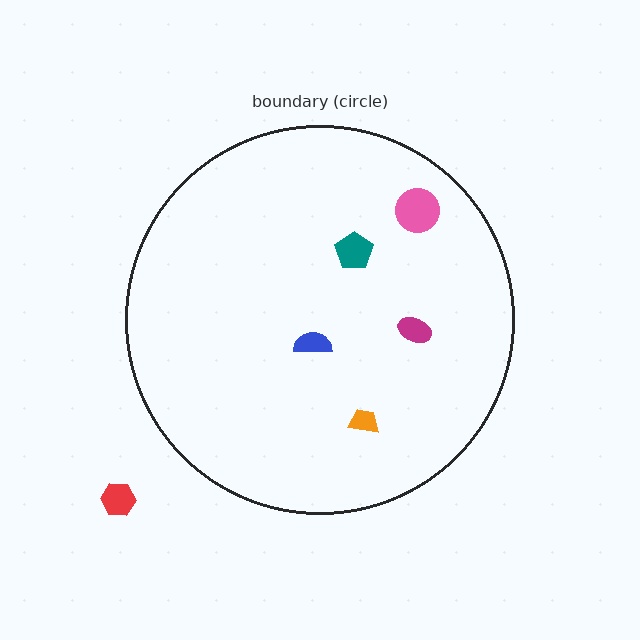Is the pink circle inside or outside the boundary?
Inside.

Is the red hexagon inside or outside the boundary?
Outside.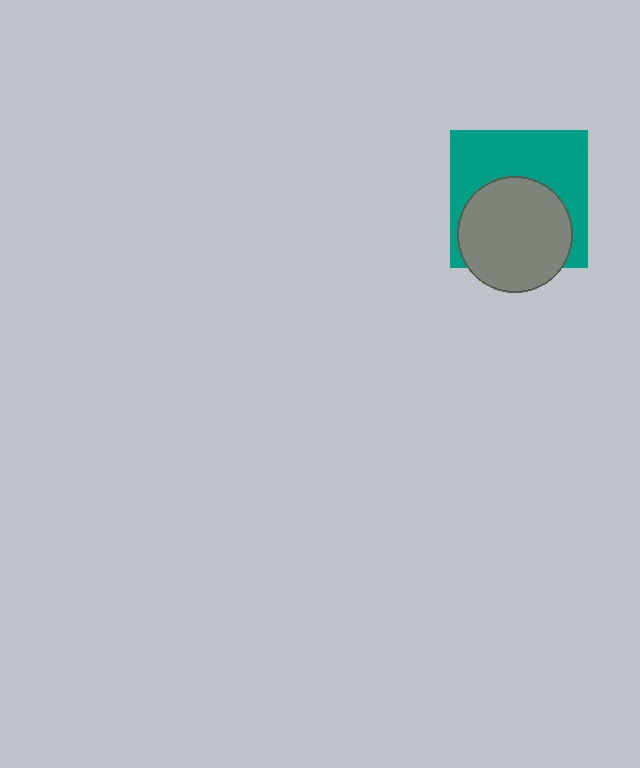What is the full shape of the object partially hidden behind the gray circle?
The partially hidden object is a teal square.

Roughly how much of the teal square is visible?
About half of it is visible (roughly 53%).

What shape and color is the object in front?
The object in front is a gray circle.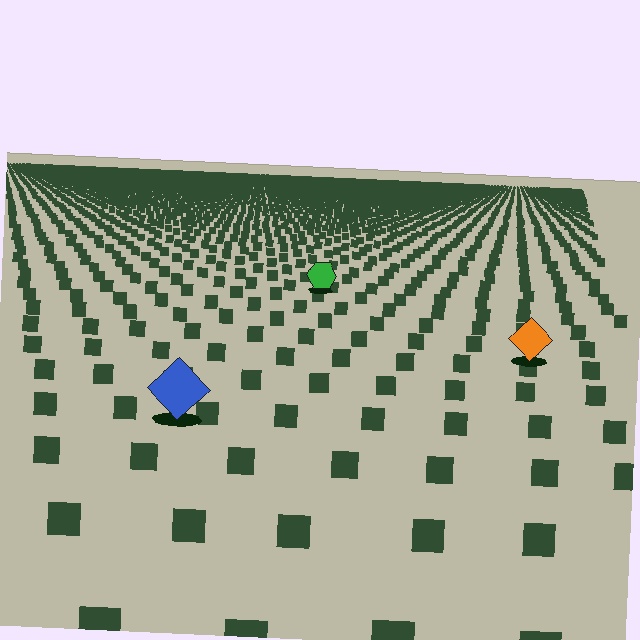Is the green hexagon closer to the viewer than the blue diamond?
No. The blue diamond is closer — you can tell from the texture gradient: the ground texture is coarser near it.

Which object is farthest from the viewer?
The green hexagon is farthest from the viewer. It appears smaller and the ground texture around it is denser.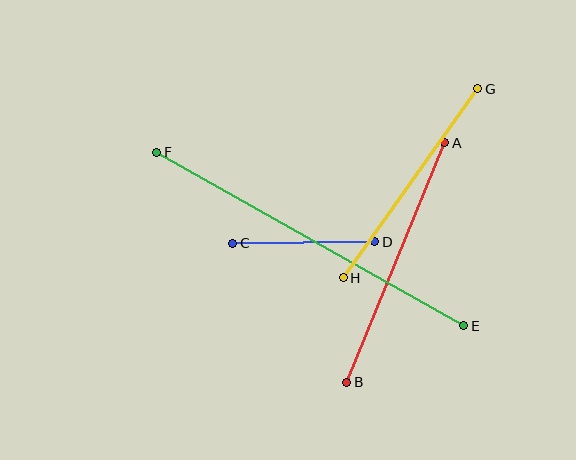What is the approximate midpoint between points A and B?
The midpoint is at approximately (396, 263) pixels.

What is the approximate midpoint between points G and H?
The midpoint is at approximately (411, 183) pixels.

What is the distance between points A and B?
The distance is approximately 258 pixels.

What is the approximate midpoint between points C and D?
The midpoint is at approximately (304, 243) pixels.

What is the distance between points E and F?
The distance is approximately 353 pixels.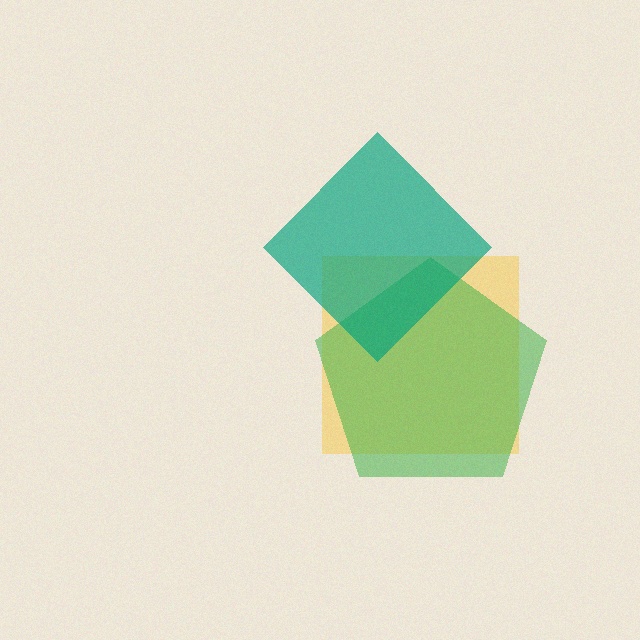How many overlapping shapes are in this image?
There are 3 overlapping shapes in the image.